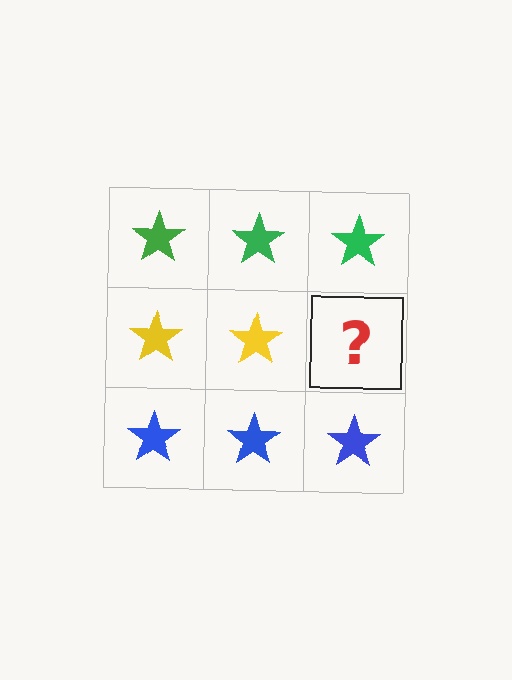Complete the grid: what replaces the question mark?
The question mark should be replaced with a yellow star.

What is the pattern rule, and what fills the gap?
The rule is that each row has a consistent color. The gap should be filled with a yellow star.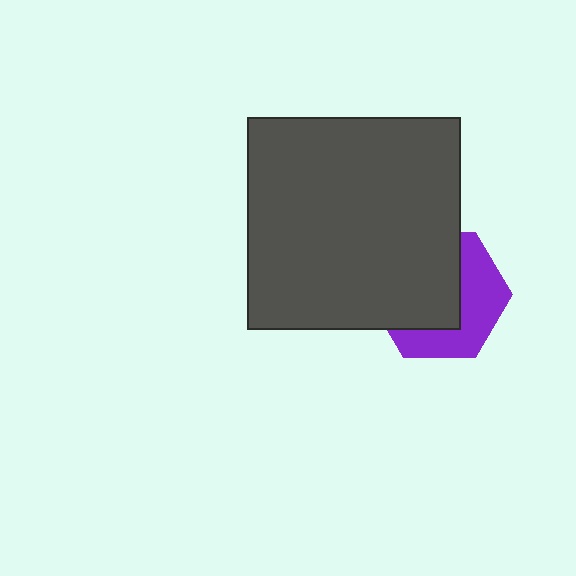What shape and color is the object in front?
The object in front is a dark gray square.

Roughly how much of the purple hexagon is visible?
A small part of it is visible (roughly 43%).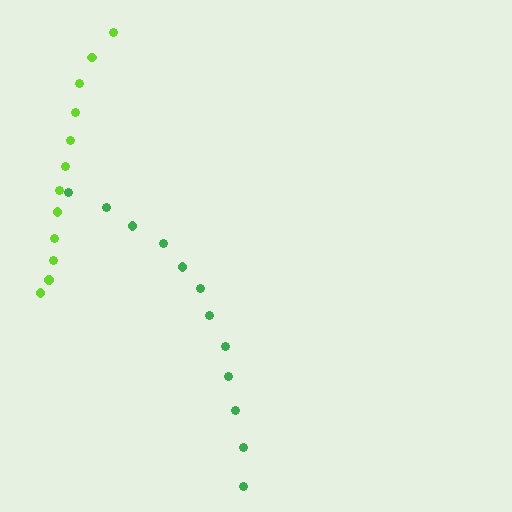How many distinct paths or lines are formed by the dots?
There are 2 distinct paths.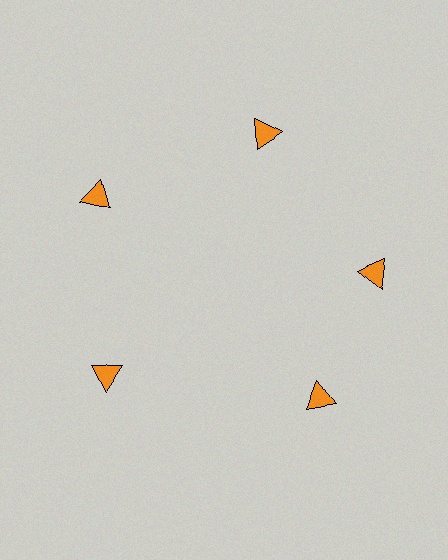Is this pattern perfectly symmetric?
No. The 5 orange triangles are arranged in a ring, but one element near the 5 o'clock position is rotated out of alignment along the ring, breaking the 5-fold rotational symmetry.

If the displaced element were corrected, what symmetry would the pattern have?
It would have 5-fold rotational symmetry — the pattern would map onto itself every 72 degrees.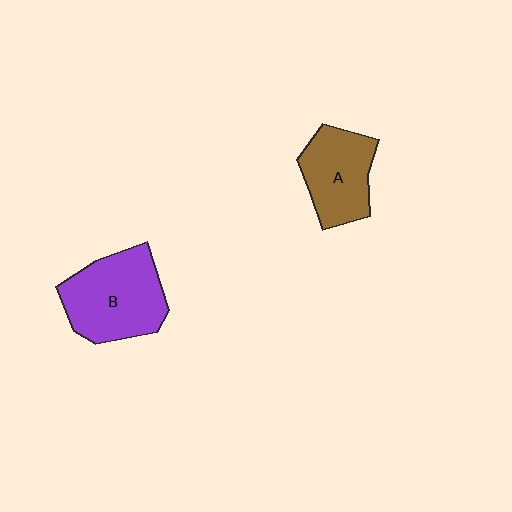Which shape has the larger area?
Shape B (purple).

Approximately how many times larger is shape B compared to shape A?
Approximately 1.3 times.